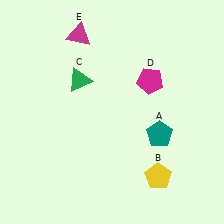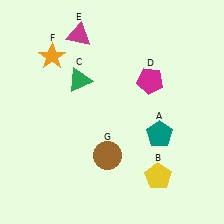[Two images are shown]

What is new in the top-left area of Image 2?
An orange star (F) was added in the top-left area of Image 2.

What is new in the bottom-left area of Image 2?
A brown circle (G) was added in the bottom-left area of Image 2.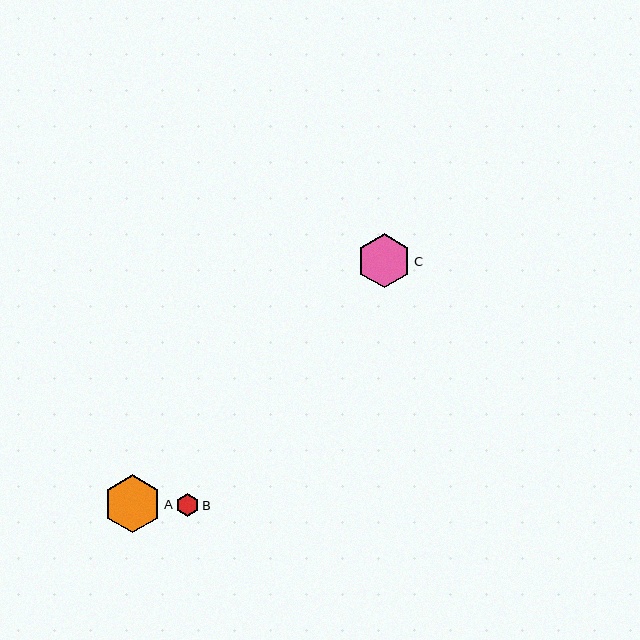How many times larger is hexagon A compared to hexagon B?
Hexagon A is approximately 2.5 times the size of hexagon B.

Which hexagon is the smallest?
Hexagon B is the smallest with a size of approximately 23 pixels.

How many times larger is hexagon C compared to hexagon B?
Hexagon C is approximately 2.4 times the size of hexagon B.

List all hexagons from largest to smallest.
From largest to smallest: A, C, B.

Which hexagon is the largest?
Hexagon A is the largest with a size of approximately 58 pixels.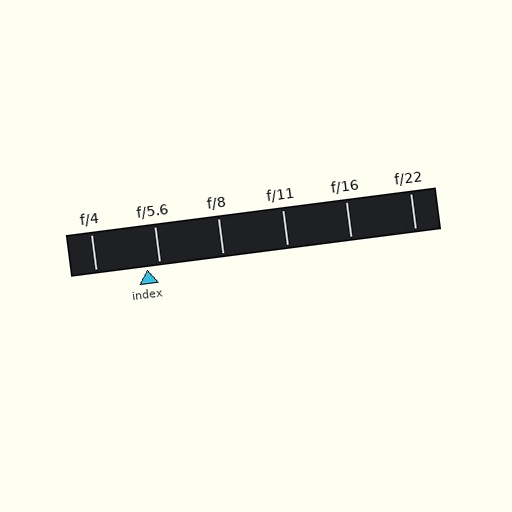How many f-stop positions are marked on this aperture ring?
There are 6 f-stop positions marked.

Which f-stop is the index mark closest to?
The index mark is closest to f/5.6.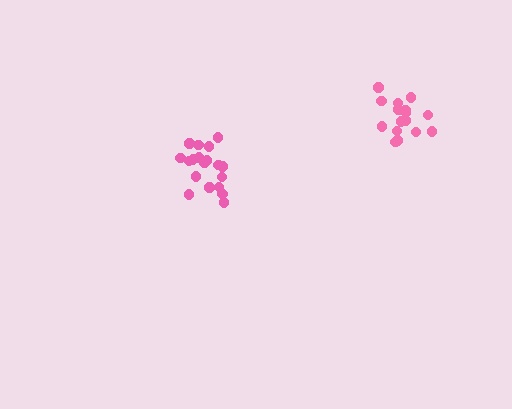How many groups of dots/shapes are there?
There are 2 groups.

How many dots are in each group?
Group 1: 19 dots, Group 2: 16 dots (35 total).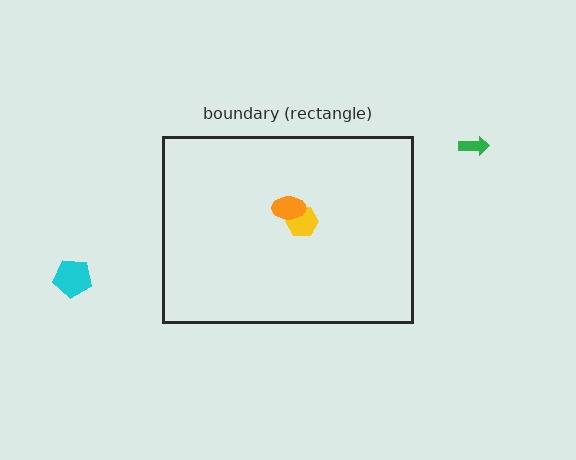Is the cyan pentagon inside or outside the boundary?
Outside.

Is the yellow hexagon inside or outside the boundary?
Inside.